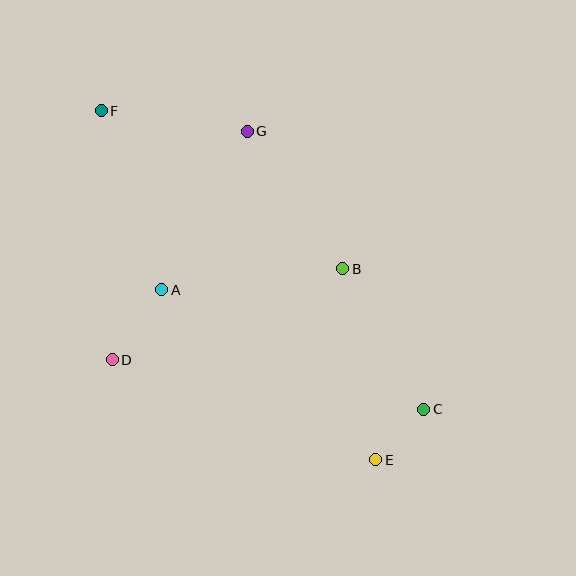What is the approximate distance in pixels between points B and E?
The distance between B and E is approximately 194 pixels.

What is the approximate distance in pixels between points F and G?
The distance between F and G is approximately 148 pixels.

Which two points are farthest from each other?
Points E and F are farthest from each other.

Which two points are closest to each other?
Points C and E are closest to each other.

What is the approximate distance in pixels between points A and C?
The distance between A and C is approximately 288 pixels.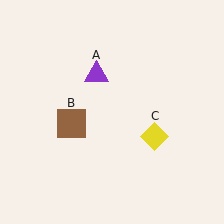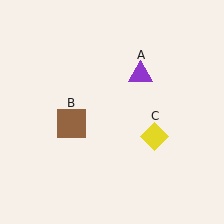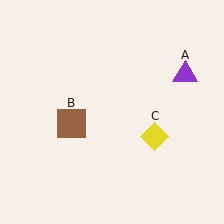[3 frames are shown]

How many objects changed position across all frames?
1 object changed position: purple triangle (object A).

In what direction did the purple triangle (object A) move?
The purple triangle (object A) moved right.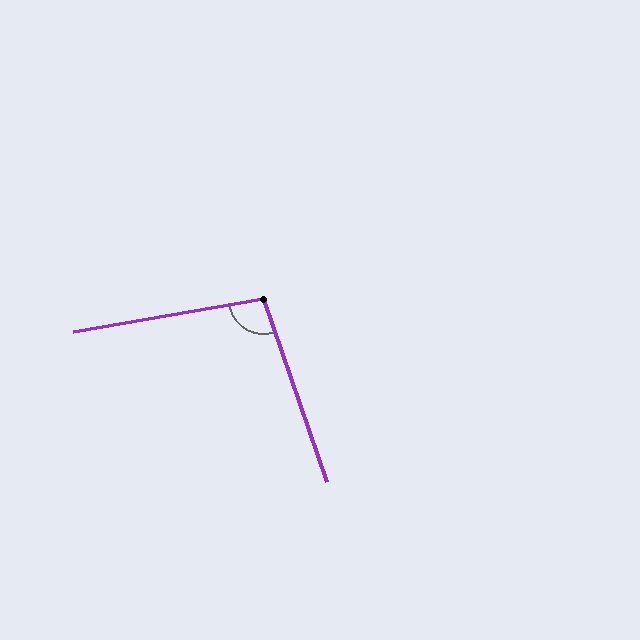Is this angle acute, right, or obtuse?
It is obtuse.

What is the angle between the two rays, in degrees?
Approximately 99 degrees.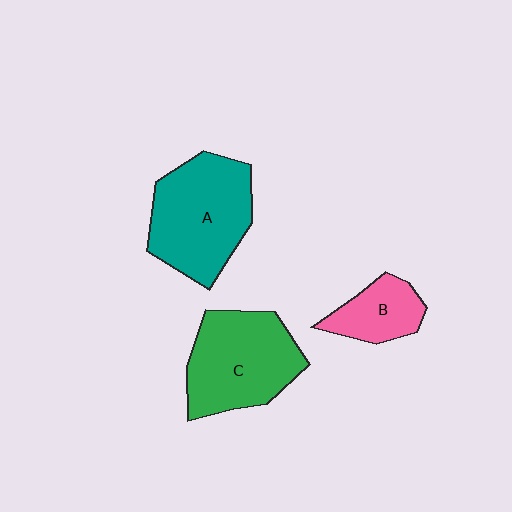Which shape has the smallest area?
Shape B (pink).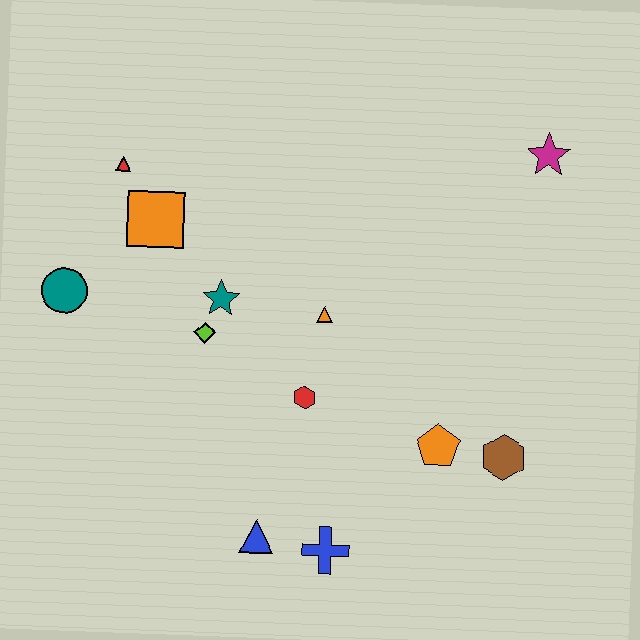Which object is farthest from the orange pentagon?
The red triangle is farthest from the orange pentagon.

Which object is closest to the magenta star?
The orange triangle is closest to the magenta star.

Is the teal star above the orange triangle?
Yes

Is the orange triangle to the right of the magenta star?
No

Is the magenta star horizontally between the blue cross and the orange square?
No